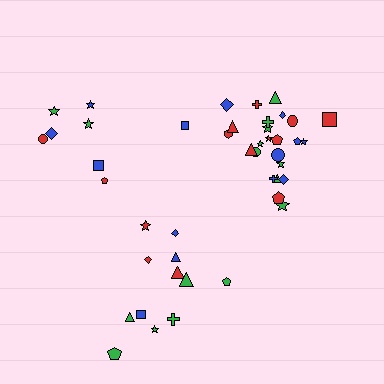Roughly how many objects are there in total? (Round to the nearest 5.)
Roughly 45 objects in total.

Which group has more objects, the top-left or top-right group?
The top-right group.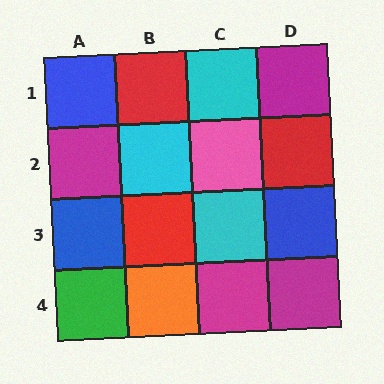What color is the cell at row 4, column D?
Magenta.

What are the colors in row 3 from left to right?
Blue, red, cyan, blue.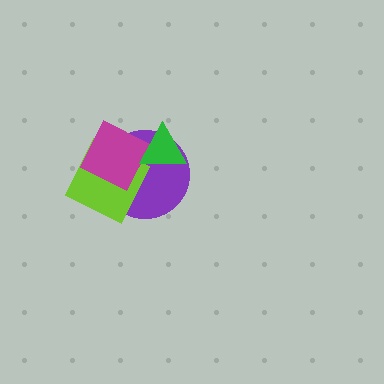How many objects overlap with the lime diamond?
3 objects overlap with the lime diamond.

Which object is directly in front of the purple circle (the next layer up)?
The lime diamond is directly in front of the purple circle.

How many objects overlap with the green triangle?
3 objects overlap with the green triangle.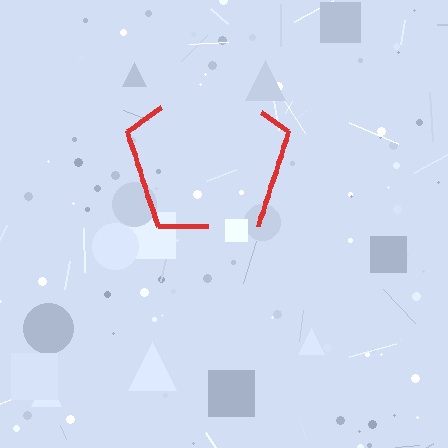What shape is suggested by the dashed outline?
The dashed outline suggests a pentagon.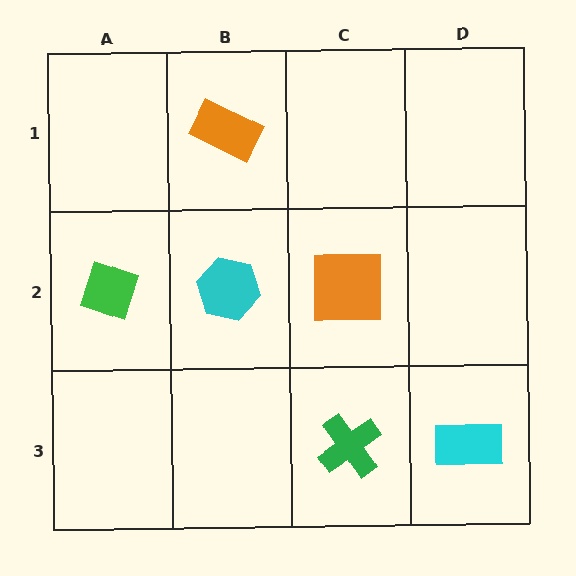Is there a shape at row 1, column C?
No, that cell is empty.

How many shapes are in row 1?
1 shape.